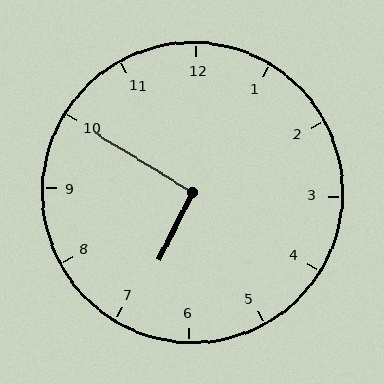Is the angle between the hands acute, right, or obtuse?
It is right.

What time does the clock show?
6:50.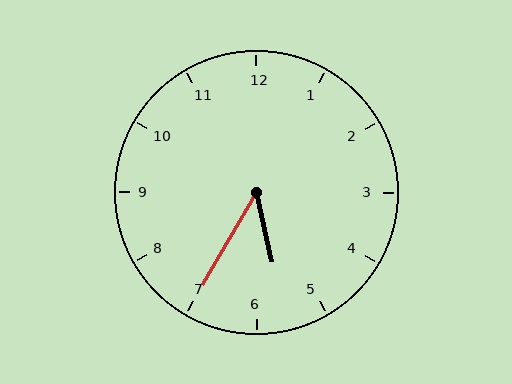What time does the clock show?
5:35.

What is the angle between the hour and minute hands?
Approximately 42 degrees.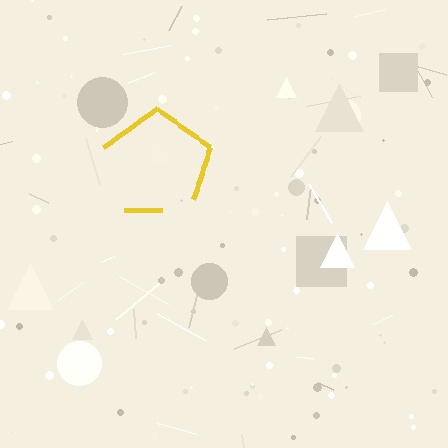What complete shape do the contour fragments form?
The contour fragments form a pentagon.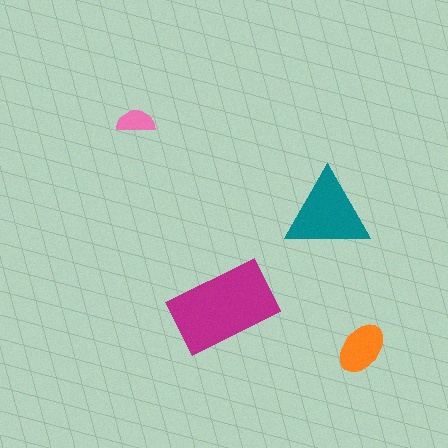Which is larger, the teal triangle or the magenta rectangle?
The magenta rectangle.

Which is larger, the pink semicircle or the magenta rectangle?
The magenta rectangle.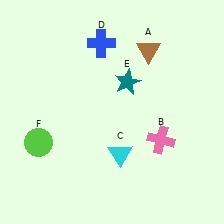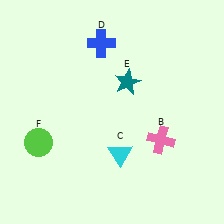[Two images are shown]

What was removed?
The brown triangle (A) was removed in Image 2.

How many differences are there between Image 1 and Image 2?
There is 1 difference between the two images.